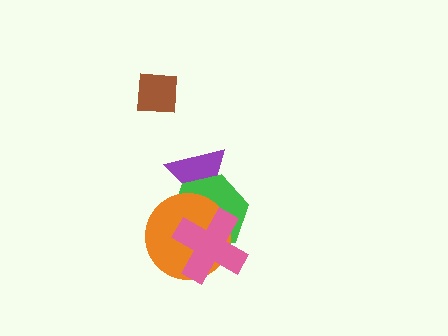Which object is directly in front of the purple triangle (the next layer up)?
The green hexagon is directly in front of the purple triangle.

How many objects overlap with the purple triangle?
2 objects overlap with the purple triangle.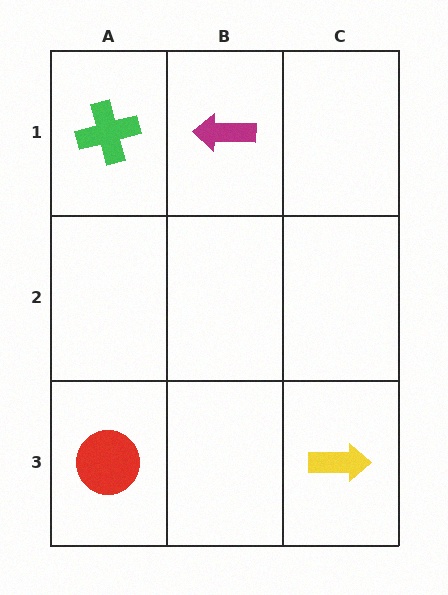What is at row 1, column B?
A magenta arrow.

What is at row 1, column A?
A green cross.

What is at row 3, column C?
A yellow arrow.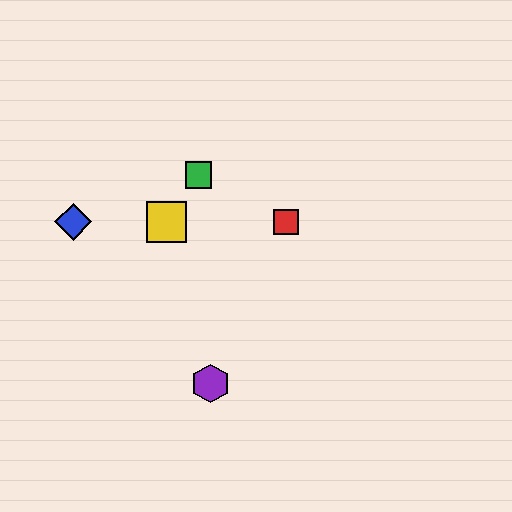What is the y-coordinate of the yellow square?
The yellow square is at y≈222.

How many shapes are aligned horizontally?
3 shapes (the red square, the blue diamond, the yellow square) are aligned horizontally.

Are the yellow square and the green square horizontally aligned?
No, the yellow square is at y≈222 and the green square is at y≈175.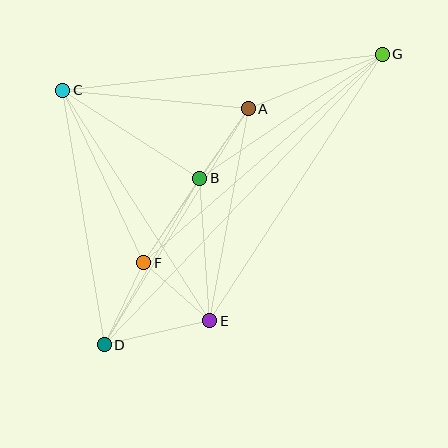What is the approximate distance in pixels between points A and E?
The distance between A and E is approximately 216 pixels.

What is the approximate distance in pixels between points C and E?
The distance between C and E is approximately 273 pixels.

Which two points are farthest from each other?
Points D and G are farthest from each other.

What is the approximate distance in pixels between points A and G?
The distance between A and G is approximately 145 pixels.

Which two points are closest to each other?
Points A and B are closest to each other.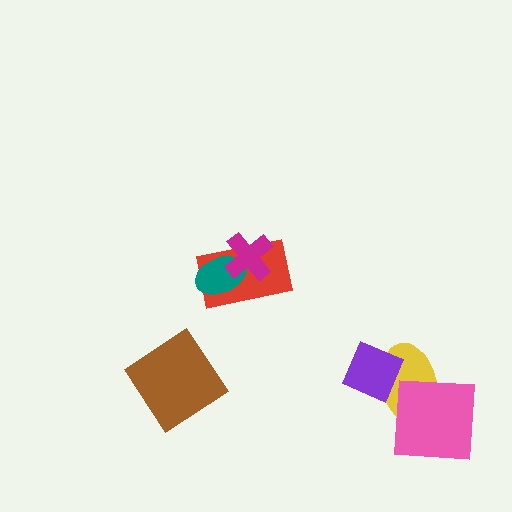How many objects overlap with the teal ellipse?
2 objects overlap with the teal ellipse.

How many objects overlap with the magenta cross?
2 objects overlap with the magenta cross.